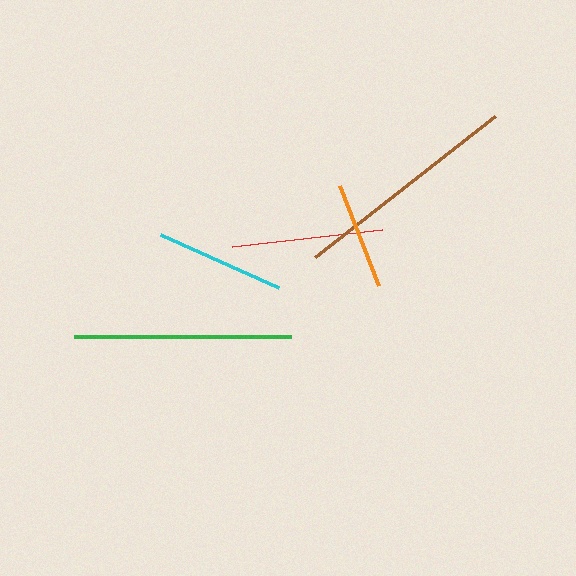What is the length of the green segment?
The green segment is approximately 217 pixels long.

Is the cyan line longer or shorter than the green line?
The green line is longer than the cyan line.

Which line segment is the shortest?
The orange line is the shortest at approximately 107 pixels.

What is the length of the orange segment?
The orange segment is approximately 107 pixels long.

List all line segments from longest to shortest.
From longest to shortest: brown, green, red, cyan, orange.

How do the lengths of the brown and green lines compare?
The brown and green lines are approximately the same length.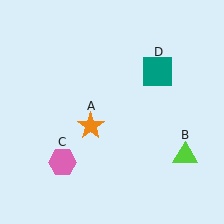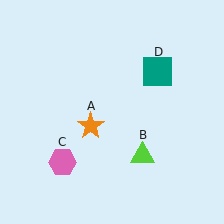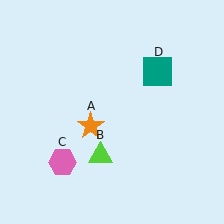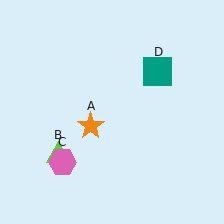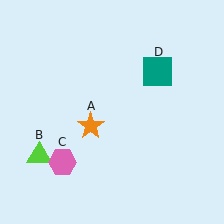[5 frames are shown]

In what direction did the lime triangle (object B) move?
The lime triangle (object B) moved left.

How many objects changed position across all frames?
1 object changed position: lime triangle (object B).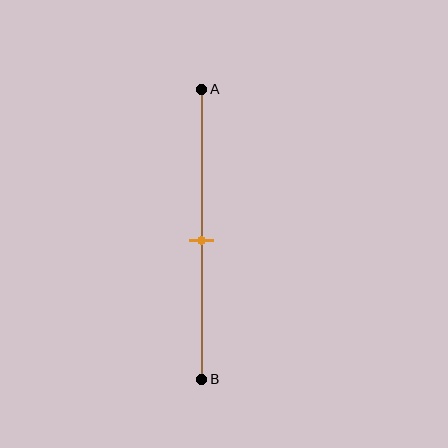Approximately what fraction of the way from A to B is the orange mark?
The orange mark is approximately 50% of the way from A to B.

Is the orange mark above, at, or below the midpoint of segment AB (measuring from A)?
The orange mark is approximately at the midpoint of segment AB.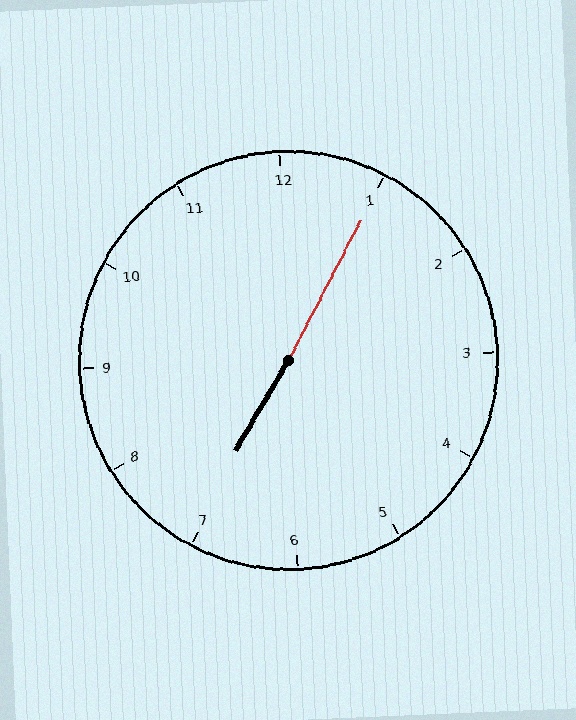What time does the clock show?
7:05.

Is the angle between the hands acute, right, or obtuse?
It is obtuse.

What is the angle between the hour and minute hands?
Approximately 178 degrees.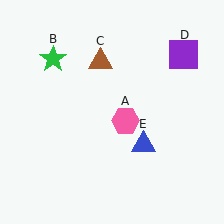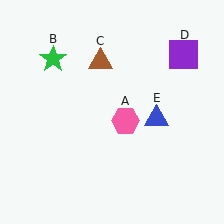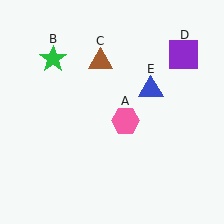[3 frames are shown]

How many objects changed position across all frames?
1 object changed position: blue triangle (object E).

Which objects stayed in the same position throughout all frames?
Pink hexagon (object A) and green star (object B) and brown triangle (object C) and purple square (object D) remained stationary.